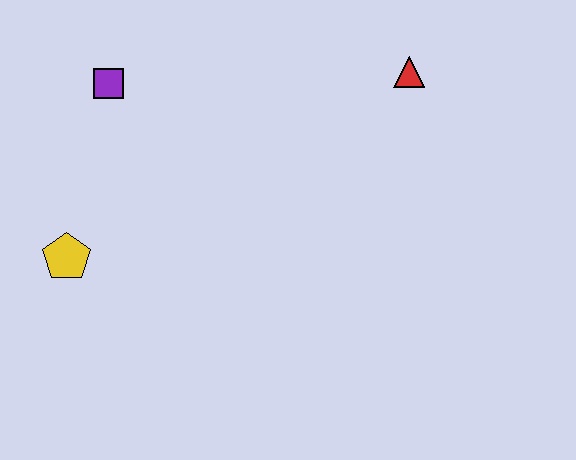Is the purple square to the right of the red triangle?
No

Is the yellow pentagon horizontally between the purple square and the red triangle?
No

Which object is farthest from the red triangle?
The yellow pentagon is farthest from the red triangle.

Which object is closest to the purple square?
The yellow pentagon is closest to the purple square.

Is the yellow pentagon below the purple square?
Yes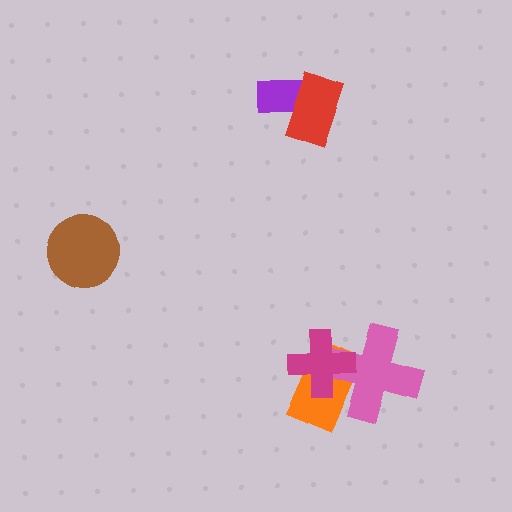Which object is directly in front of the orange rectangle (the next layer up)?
The pink cross is directly in front of the orange rectangle.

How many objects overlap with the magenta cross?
2 objects overlap with the magenta cross.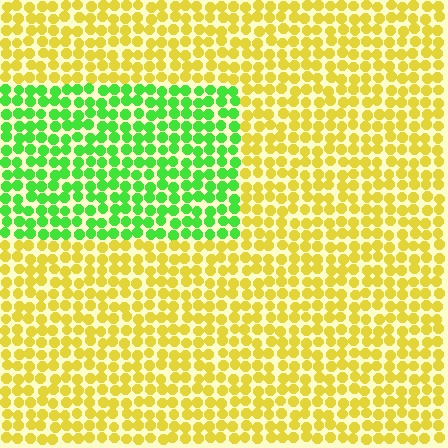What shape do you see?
I see a rectangle.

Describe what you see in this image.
The image is filled with small yellow elements in a uniform arrangement. A rectangle-shaped region is visible where the elements are tinted to a slightly different hue, forming a subtle color boundary.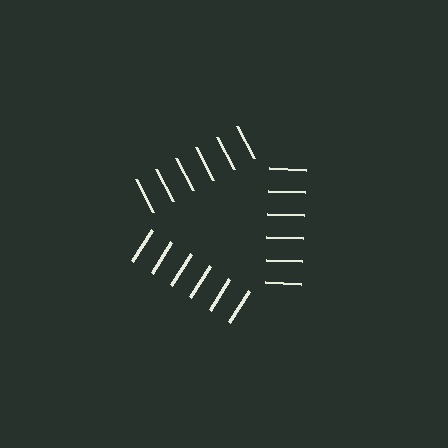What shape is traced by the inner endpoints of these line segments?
An illusory triangle — the line segments terminate on its edges but no continuous stroke is drawn.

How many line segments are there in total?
18 — 6 along each of the 3 edges.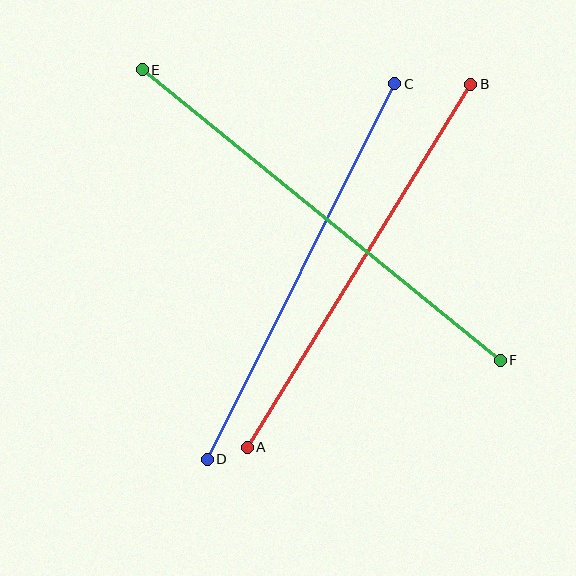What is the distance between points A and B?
The distance is approximately 426 pixels.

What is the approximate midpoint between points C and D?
The midpoint is at approximately (301, 272) pixels.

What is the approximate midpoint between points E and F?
The midpoint is at approximately (321, 215) pixels.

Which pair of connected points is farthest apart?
Points E and F are farthest apart.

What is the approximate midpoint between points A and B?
The midpoint is at approximately (359, 266) pixels.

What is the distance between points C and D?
The distance is approximately 420 pixels.